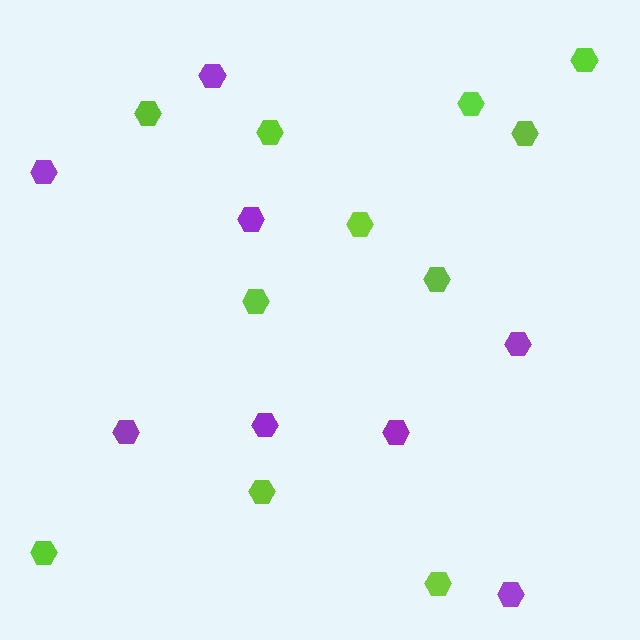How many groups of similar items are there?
There are 2 groups: one group of lime hexagons (11) and one group of purple hexagons (8).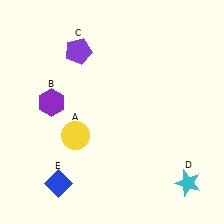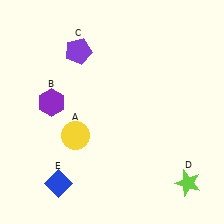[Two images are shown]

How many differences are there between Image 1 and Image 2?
There is 1 difference between the two images.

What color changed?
The star (D) changed from cyan in Image 1 to lime in Image 2.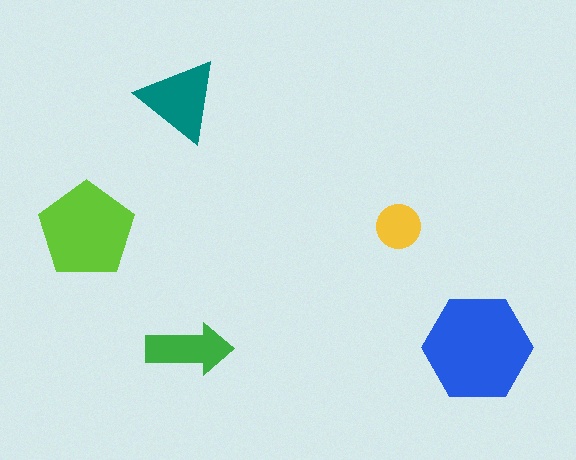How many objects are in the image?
There are 5 objects in the image.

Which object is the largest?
The blue hexagon.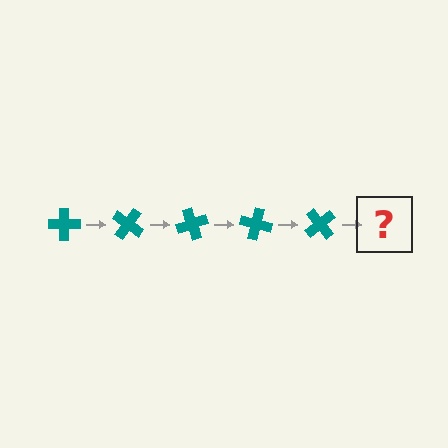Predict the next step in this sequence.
The next step is a teal cross rotated 175 degrees.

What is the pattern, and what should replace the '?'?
The pattern is that the cross rotates 35 degrees each step. The '?' should be a teal cross rotated 175 degrees.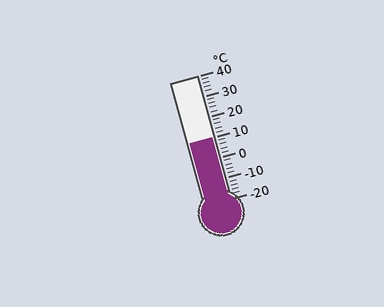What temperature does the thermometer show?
The thermometer shows approximately 10°C.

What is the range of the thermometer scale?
The thermometer scale ranges from -20°C to 40°C.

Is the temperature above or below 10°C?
The temperature is at 10°C.